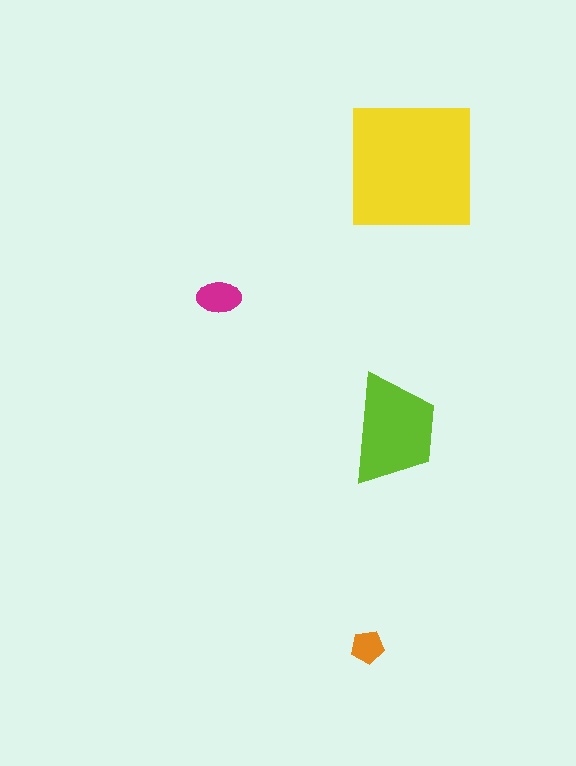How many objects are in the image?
There are 4 objects in the image.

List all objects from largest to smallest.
The yellow square, the lime trapezoid, the magenta ellipse, the orange pentagon.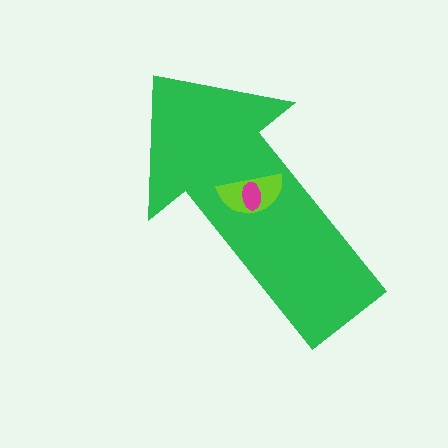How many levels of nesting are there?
3.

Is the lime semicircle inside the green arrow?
Yes.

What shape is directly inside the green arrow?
The lime semicircle.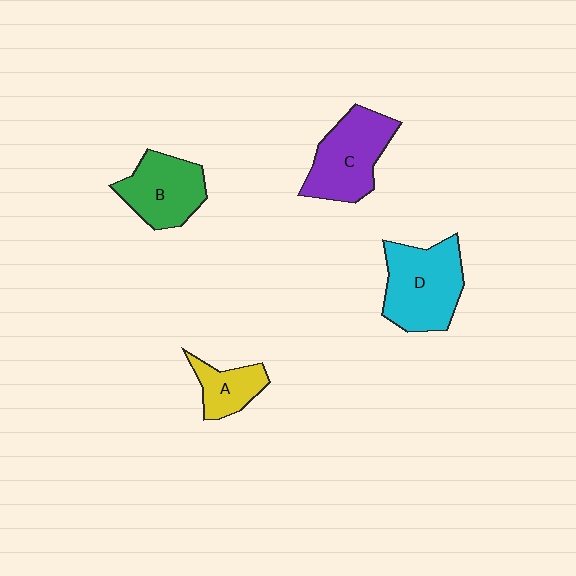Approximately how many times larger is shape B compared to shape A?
Approximately 1.6 times.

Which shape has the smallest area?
Shape A (yellow).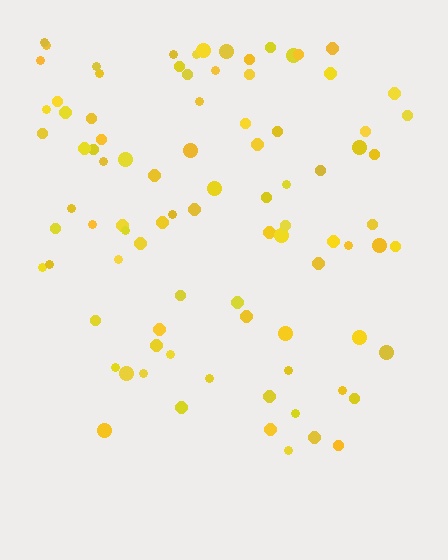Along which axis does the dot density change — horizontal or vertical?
Vertical.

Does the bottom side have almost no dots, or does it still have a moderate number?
Still a moderate number, just noticeably fewer than the top.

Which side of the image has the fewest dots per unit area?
The bottom.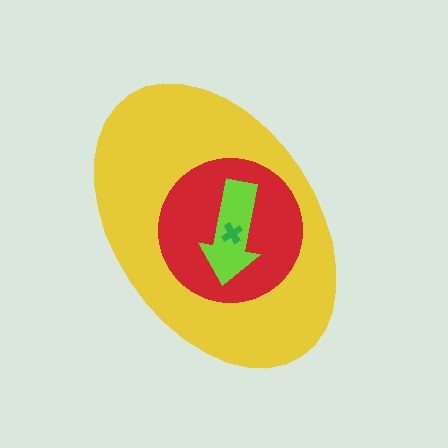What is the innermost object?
The green cross.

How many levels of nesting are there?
4.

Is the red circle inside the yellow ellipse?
Yes.